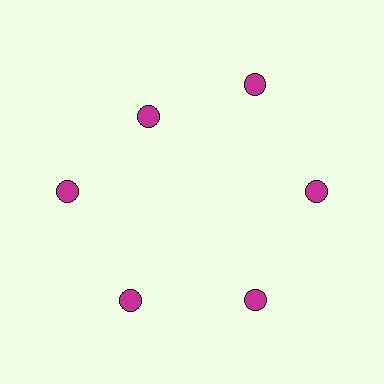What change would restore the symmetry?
The symmetry would be restored by moving it outward, back onto the ring so that all 6 circles sit at equal angles and equal distance from the center.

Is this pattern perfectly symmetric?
No. The 6 magenta circles are arranged in a ring, but one element near the 11 o'clock position is pulled inward toward the center, breaking the 6-fold rotational symmetry.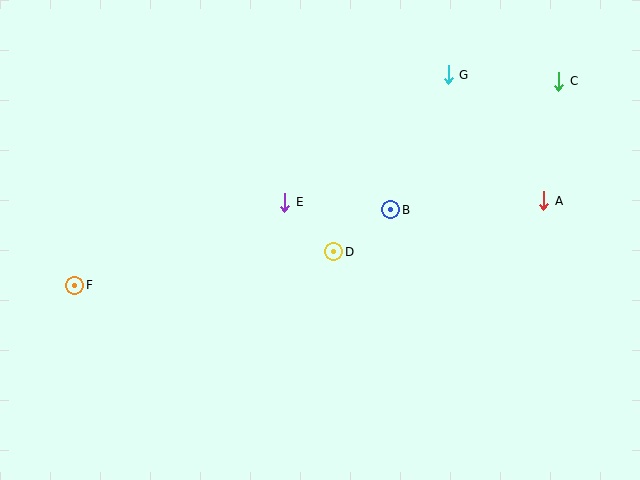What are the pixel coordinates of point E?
Point E is at (285, 202).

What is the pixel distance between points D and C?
The distance between D and C is 282 pixels.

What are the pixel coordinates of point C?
Point C is at (559, 81).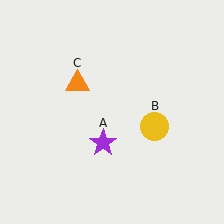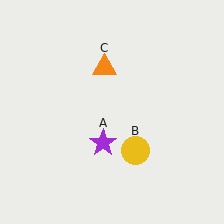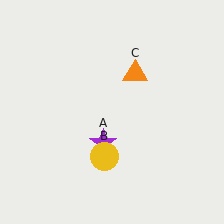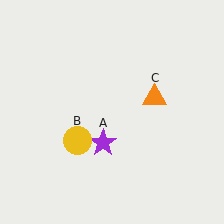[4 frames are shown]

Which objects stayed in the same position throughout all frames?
Purple star (object A) remained stationary.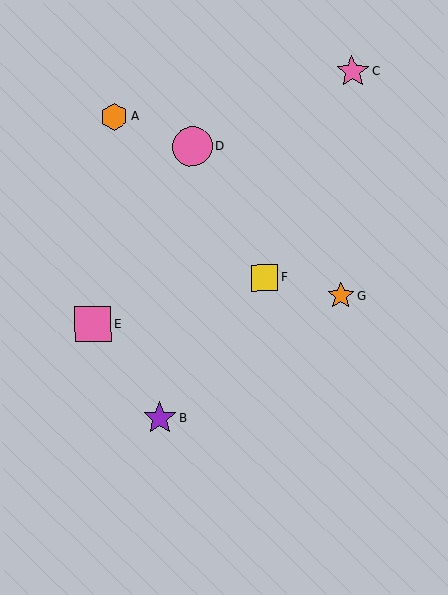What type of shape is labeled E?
Shape E is a pink square.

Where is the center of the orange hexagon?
The center of the orange hexagon is at (115, 117).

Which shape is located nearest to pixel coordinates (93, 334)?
The pink square (labeled E) at (93, 324) is nearest to that location.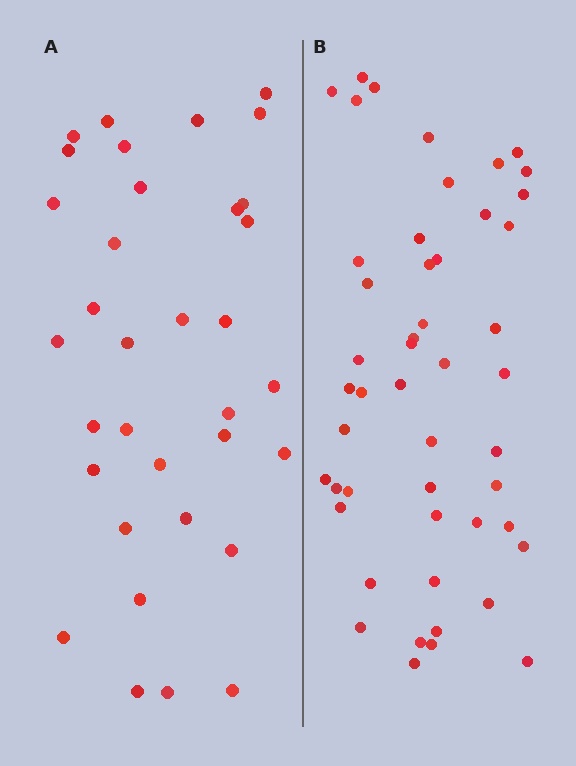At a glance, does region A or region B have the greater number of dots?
Region B (the right region) has more dots.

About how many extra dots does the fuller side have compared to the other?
Region B has approximately 15 more dots than region A.